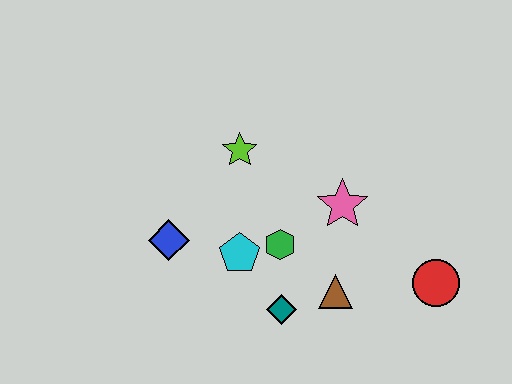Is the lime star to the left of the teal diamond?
Yes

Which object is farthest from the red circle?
The blue diamond is farthest from the red circle.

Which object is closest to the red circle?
The brown triangle is closest to the red circle.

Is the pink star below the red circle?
No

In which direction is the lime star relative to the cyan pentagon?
The lime star is above the cyan pentagon.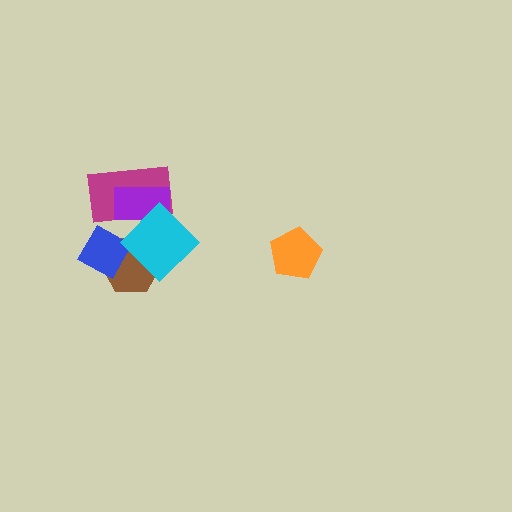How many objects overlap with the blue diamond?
2 objects overlap with the blue diamond.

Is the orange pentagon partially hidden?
No, no other shape covers it.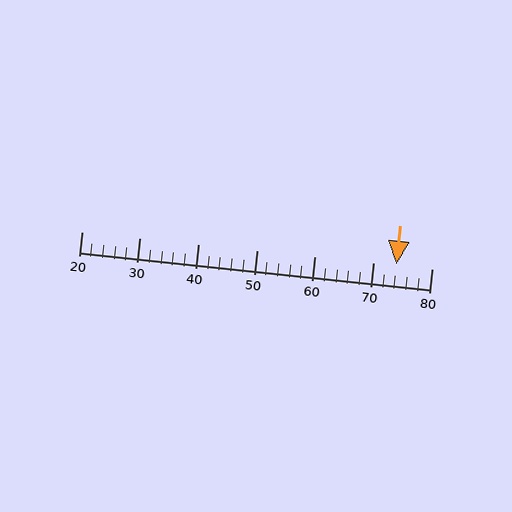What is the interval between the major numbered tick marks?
The major tick marks are spaced 10 units apart.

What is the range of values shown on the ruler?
The ruler shows values from 20 to 80.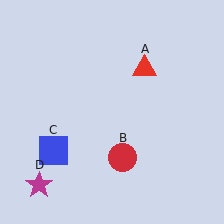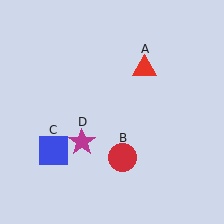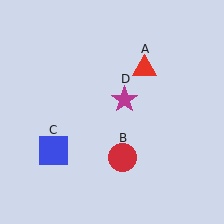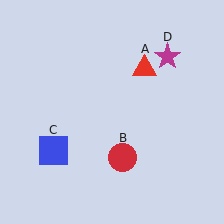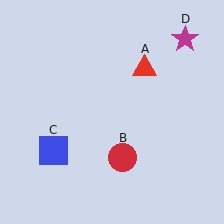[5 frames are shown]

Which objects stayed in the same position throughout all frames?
Red triangle (object A) and red circle (object B) and blue square (object C) remained stationary.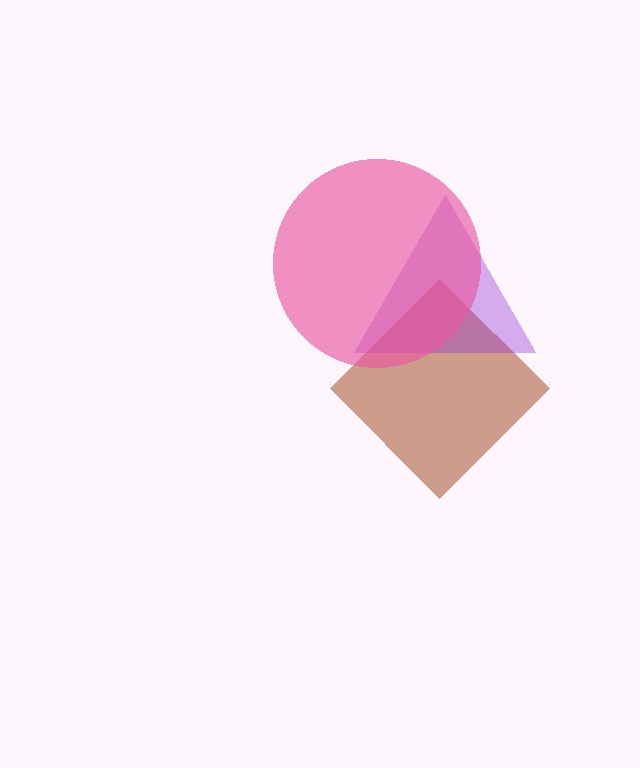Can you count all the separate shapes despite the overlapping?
Yes, there are 3 separate shapes.